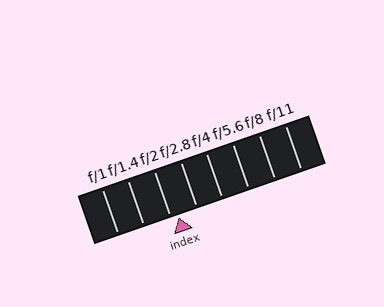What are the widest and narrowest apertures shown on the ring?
The widest aperture shown is f/1 and the narrowest is f/11.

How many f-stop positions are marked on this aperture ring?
There are 8 f-stop positions marked.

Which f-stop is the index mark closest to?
The index mark is closest to f/2.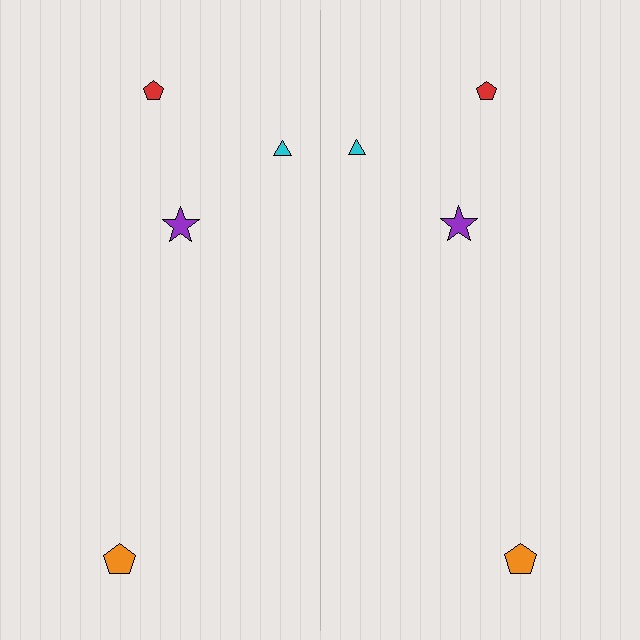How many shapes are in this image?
There are 8 shapes in this image.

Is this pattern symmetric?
Yes, this pattern has bilateral (reflection) symmetry.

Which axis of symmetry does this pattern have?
The pattern has a vertical axis of symmetry running through the center of the image.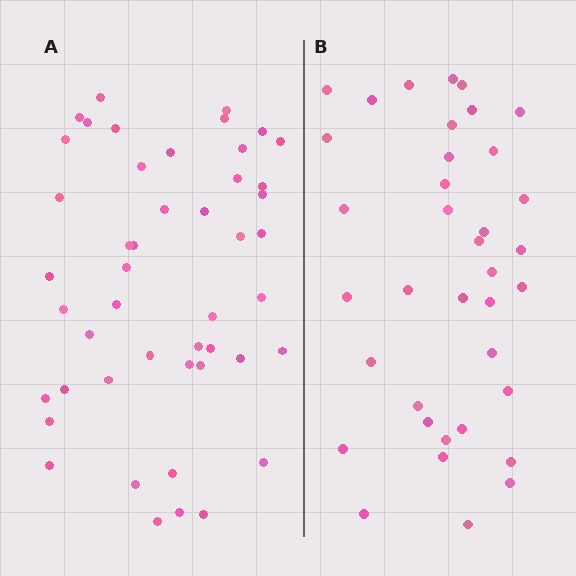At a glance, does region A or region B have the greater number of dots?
Region A (the left region) has more dots.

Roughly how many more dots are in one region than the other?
Region A has roughly 10 or so more dots than region B.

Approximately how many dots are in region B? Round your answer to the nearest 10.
About 40 dots. (The exact count is 37, which rounds to 40.)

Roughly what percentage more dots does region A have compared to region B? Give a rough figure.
About 25% more.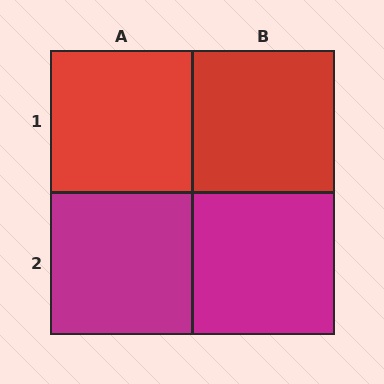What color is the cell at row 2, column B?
Magenta.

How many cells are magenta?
2 cells are magenta.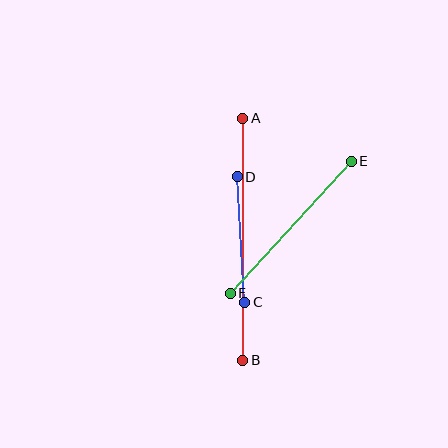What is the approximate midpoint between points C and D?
The midpoint is at approximately (241, 240) pixels.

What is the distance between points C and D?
The distance is approximately 126 pixels.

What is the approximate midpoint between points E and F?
The midpoint is at approximately (291, 227) pixels.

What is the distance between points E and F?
The distance is approximately 179 pixels.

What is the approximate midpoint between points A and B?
The midpoint is at approximately (243, 239) pixels.